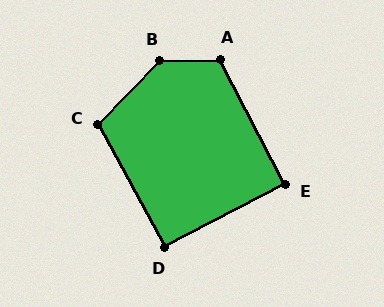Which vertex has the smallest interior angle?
E, at approximately 90 degrees.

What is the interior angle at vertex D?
Approximately 91 degrees (approximately right).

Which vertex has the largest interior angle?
B, at approximately 135 degrees.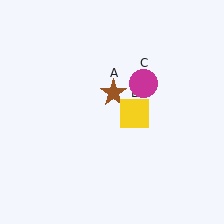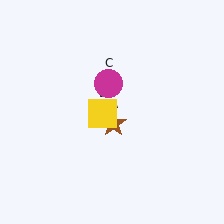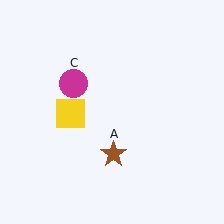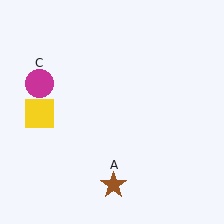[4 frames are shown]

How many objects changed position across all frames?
3 objects changed position: brown star (object A), yellow square (object B), magenta circle (object C).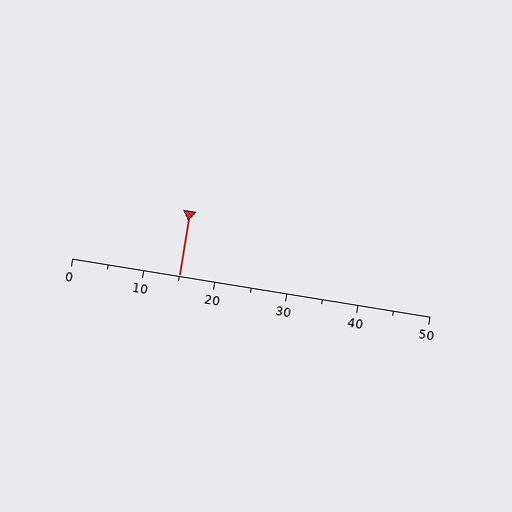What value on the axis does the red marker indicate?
The marker indicates approximately 15.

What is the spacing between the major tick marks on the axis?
The major ticks are spaced 10 apart.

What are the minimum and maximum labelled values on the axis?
The axis runs from 0 to 50.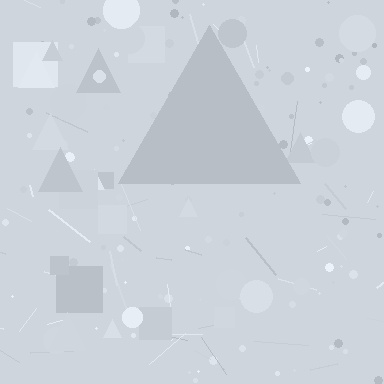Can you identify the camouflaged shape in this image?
The camouflaged shape is a triangle.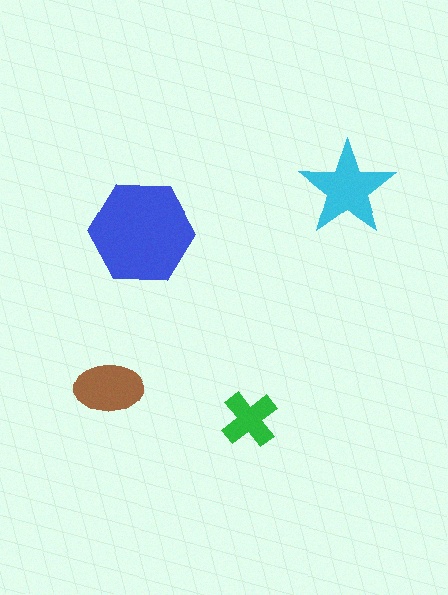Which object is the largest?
The blue hexagon.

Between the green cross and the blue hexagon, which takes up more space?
The blue hexagon.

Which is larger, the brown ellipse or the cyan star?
The cyan star.